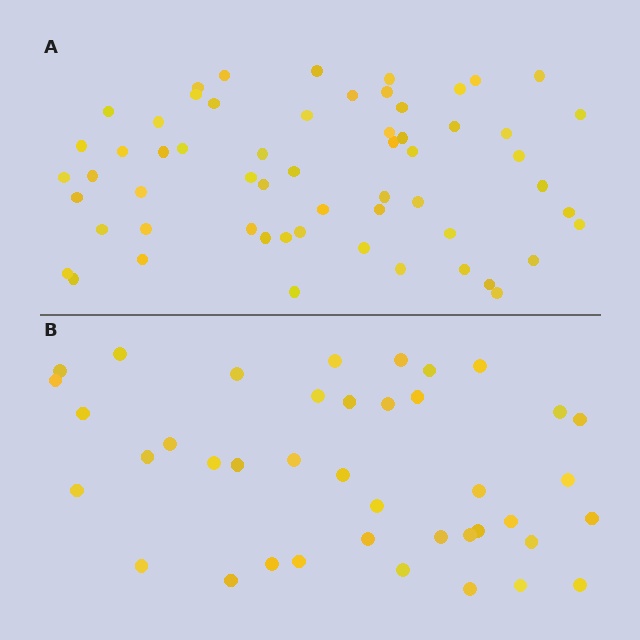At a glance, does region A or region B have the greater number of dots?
Region A (the top region) has more dots.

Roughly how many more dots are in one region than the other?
Region A has approximately 20 more dots than region B.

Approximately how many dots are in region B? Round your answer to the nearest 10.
About 40 dots.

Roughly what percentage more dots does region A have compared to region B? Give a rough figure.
About 50% more.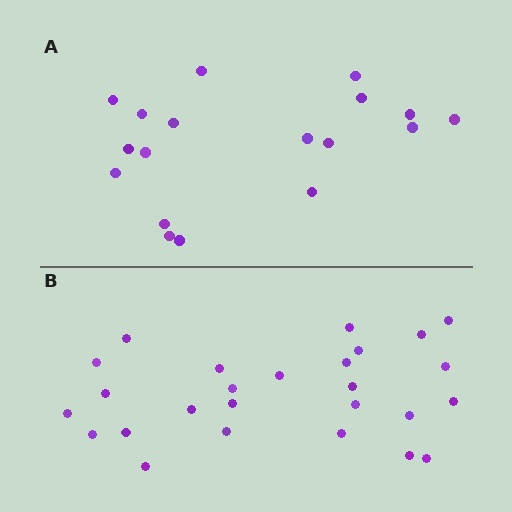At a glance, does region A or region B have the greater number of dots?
Region B (the bottom region) has more dots.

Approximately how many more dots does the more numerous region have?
Region B has roughly 8 or so more dots than region A.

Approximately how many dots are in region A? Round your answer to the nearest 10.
About 20 dots. (The exact count is 18, which rounds to 20.)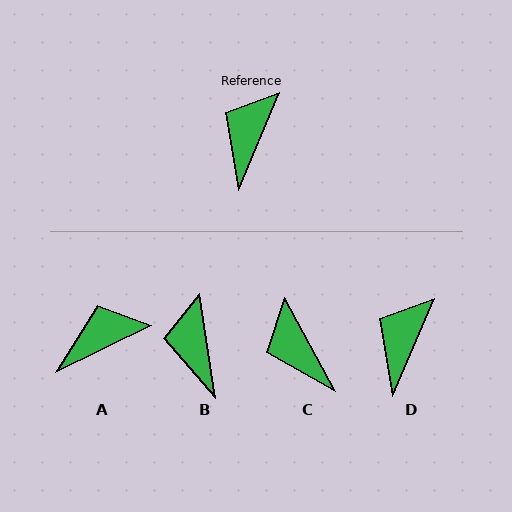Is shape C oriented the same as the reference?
No, it is off by about 51 degrees.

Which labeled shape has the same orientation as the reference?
D.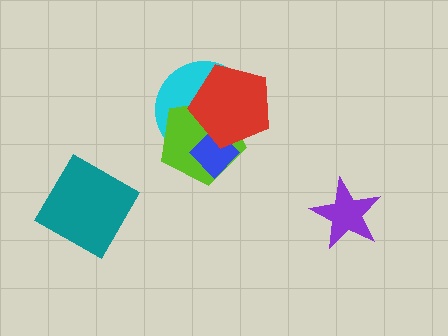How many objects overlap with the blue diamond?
3 objects overlap with the blue diamond.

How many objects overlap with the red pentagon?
3 objects overlap with the red pentagon.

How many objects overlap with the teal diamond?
0 objects overlap with the teal diamond.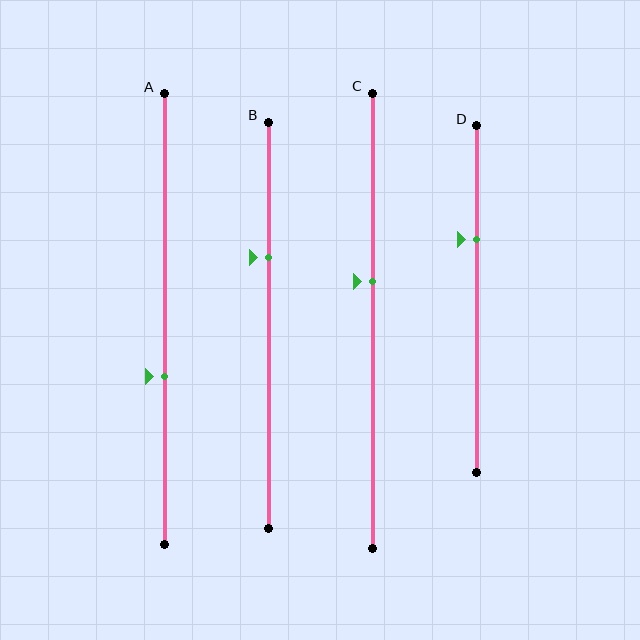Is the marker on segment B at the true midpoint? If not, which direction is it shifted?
No, the marker on segment B is shifted upward by about 17% of the segment length.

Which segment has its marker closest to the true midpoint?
Segment C has its marker closest to the true midpoint.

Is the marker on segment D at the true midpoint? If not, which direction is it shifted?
No, the marker on segment D is shifted upward by about 17% of the segment length.